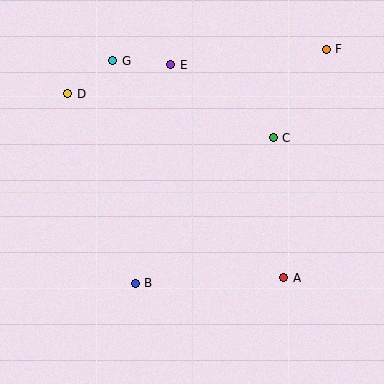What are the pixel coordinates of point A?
Point A is at (284, 278).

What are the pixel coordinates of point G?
Point G is at (113, 61).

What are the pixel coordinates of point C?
Point C is at (273, 138).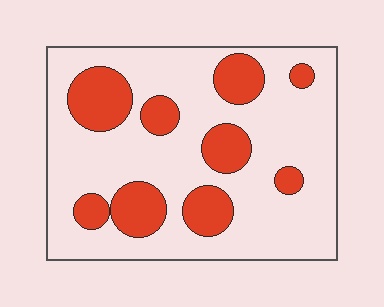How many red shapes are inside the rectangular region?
9.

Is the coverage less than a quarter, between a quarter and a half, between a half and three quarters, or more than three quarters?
Between a quarter and a half.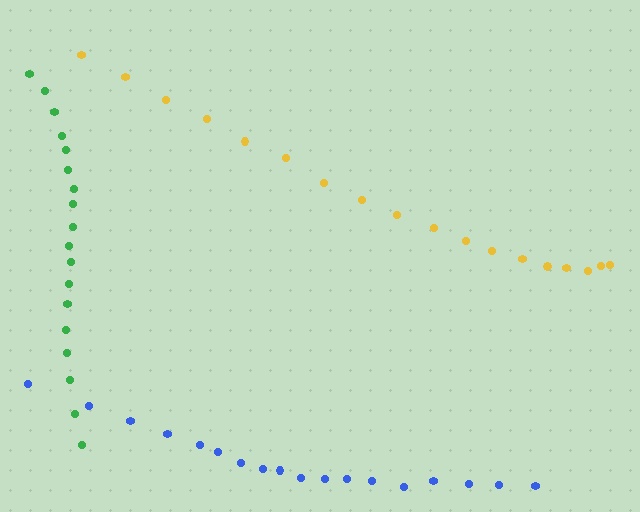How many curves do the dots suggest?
There are 3 distinct paths.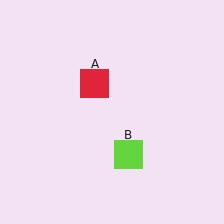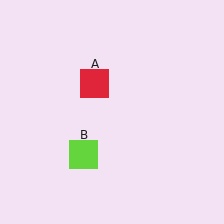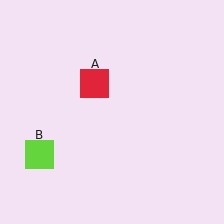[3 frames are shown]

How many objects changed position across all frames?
1 object changed position: lime square (object B).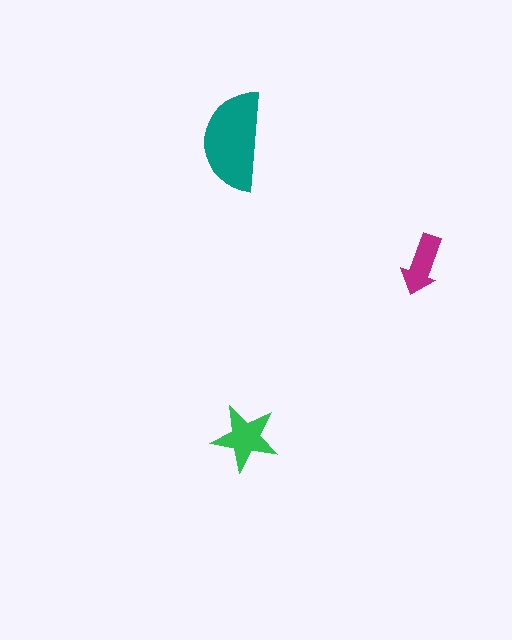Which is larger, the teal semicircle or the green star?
The teal semicircle.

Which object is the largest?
The teal semicircle.